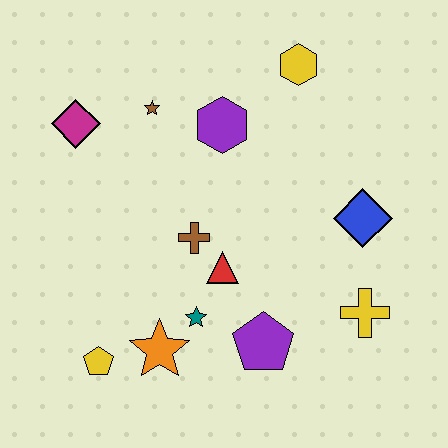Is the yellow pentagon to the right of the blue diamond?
No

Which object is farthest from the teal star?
The yellow hexagon is farthest from the teal star.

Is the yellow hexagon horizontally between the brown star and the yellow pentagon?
No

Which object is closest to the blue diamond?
The yellow cross is closest to the blue diamond.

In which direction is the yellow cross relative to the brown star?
The yellow cross is to the right of the brown star.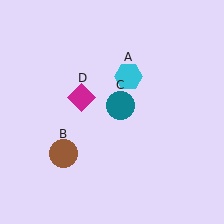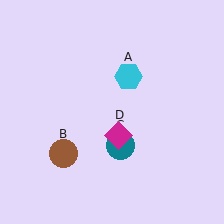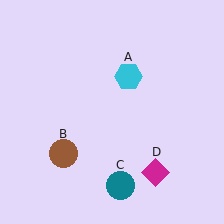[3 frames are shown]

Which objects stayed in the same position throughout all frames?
Cyan hexagon (object A) and brown circle (object B) remained stationary.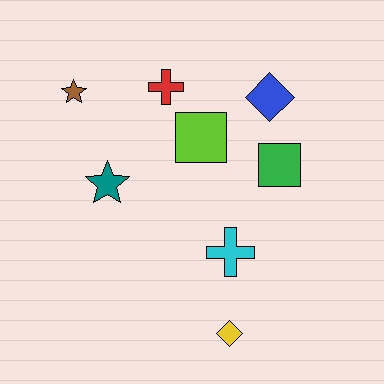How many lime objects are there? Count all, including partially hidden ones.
There is 1 lime object.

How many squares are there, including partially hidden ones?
There are 2 squares.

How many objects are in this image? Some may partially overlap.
There are 8 objects.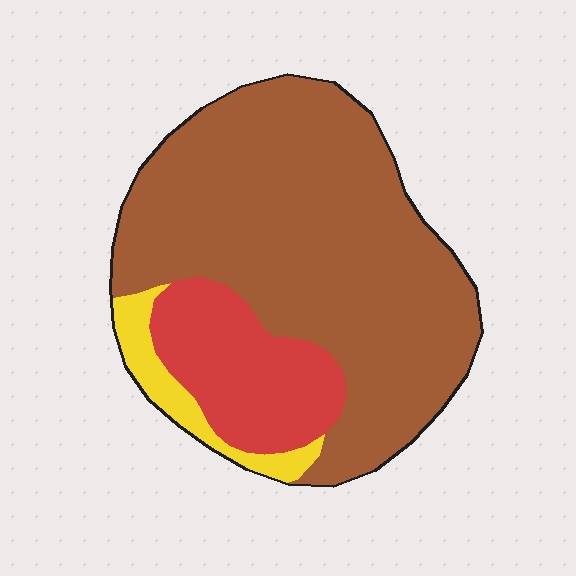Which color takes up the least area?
Yellow, at roughly 5%.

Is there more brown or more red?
Brown.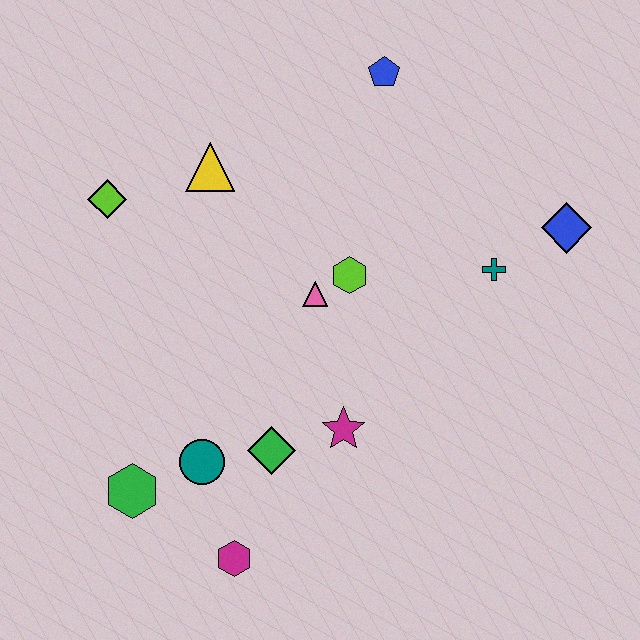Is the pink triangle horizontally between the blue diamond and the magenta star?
No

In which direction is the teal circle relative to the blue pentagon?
The teal circle is below the blue pentagon.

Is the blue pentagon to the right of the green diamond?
Yes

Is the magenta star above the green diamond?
Yes